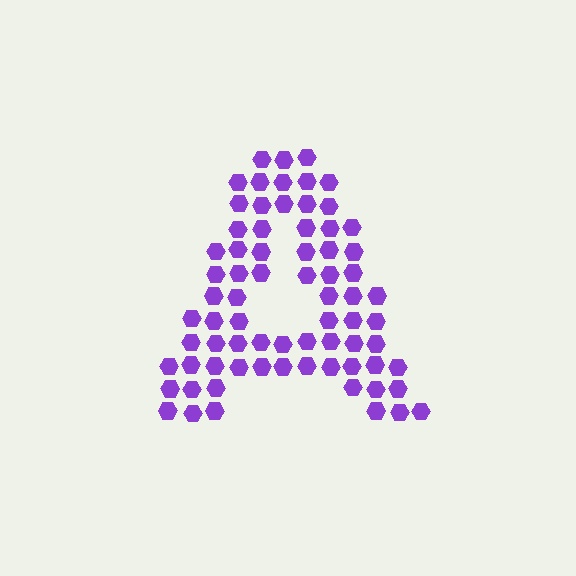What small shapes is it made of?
It is made of small hexagons.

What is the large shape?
The large shape is the letter A.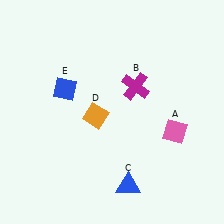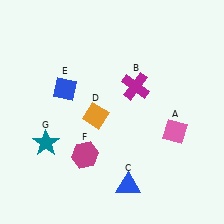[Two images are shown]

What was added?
A magenta hexagon (F), a teal star (G) were added in Image 2.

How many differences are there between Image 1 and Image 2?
There are 2 differences between the two images.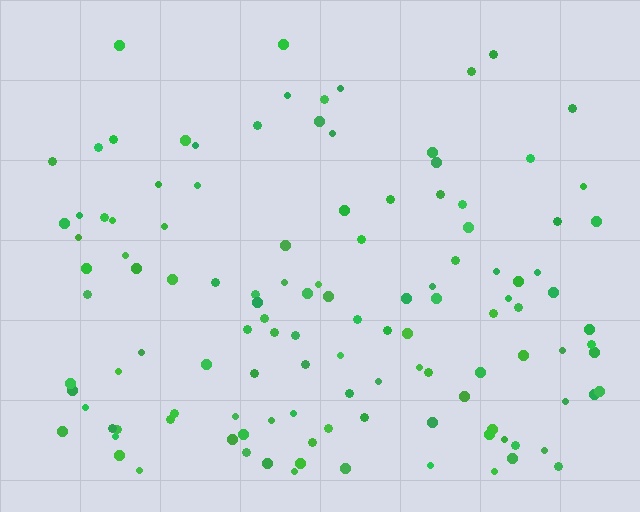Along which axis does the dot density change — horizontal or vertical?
Vertical.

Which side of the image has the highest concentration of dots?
The bottom.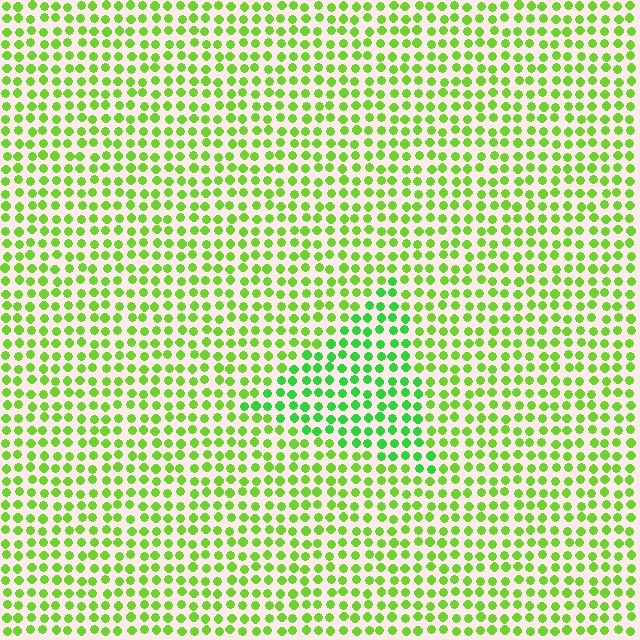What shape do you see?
I see a triangle.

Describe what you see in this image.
The image is filled with small lime elements in a uniform arrangement. A triangle-shaped region is visible where the elements are tinted to a slightly different hue, forming a subtle color boundary.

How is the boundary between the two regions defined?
The boundary is defined purely by a slight shift in hue (about 29 degrees). Spacing, size, and orientation are identical on both sides.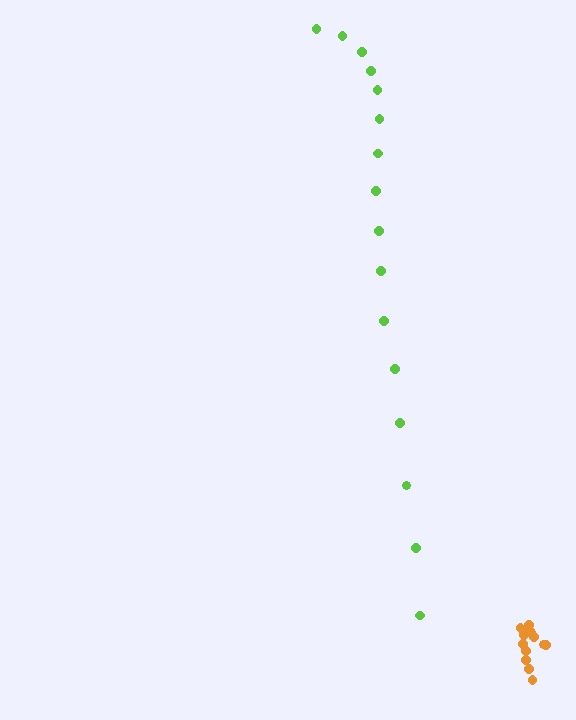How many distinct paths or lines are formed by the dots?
There are 2 distinct paths.